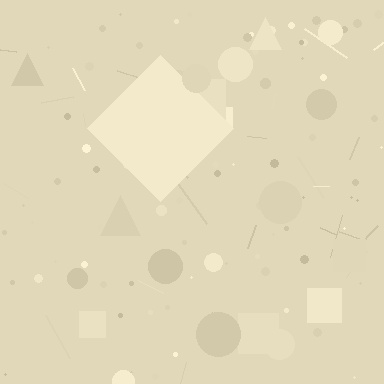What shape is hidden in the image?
A diamond is hidden in the image.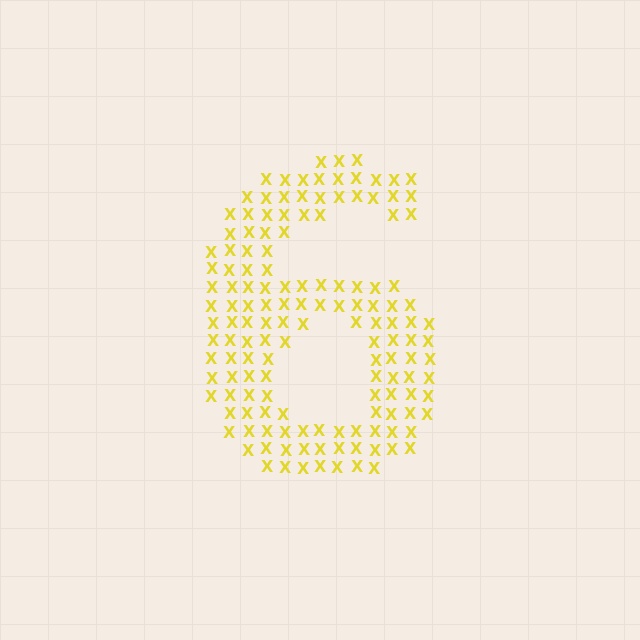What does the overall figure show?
The overall figure shows the digit 6.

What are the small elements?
The small elements are letter X's.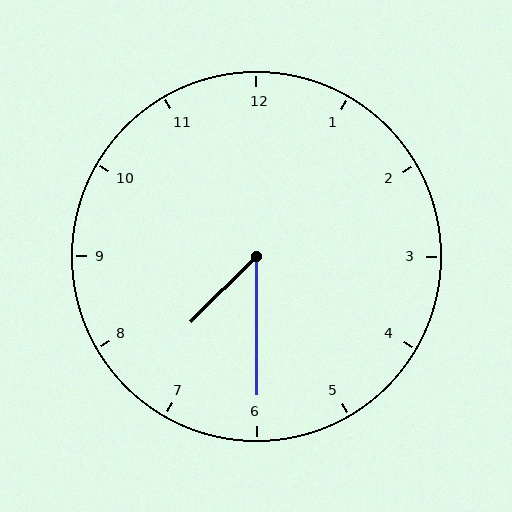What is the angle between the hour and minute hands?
Approximately 45 degrees.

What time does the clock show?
7:30.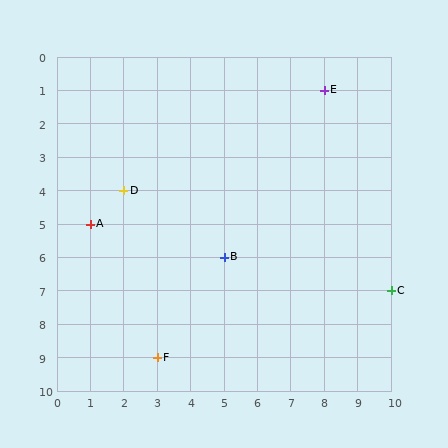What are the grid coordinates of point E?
Point E is at grid coordinates (8, 1).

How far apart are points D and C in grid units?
Points D and C are 8 columns and 3 rows apart (about 8.5 grid units diagonally).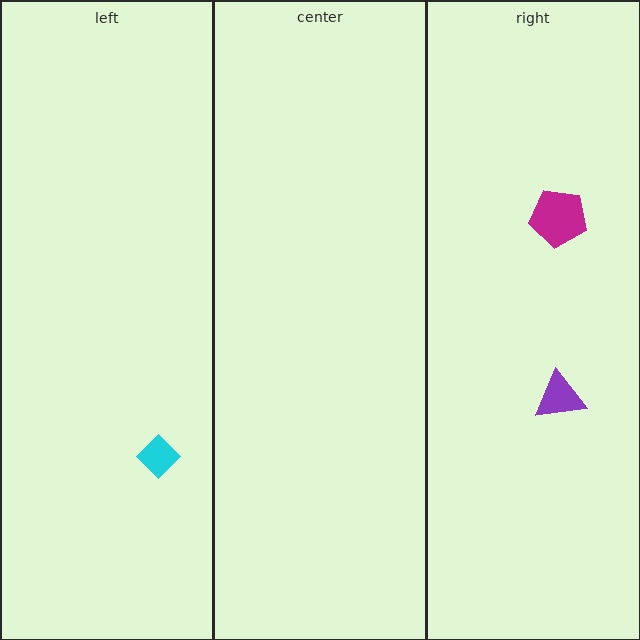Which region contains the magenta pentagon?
The right region.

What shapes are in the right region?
The purple triangle, the magenta pentagon.